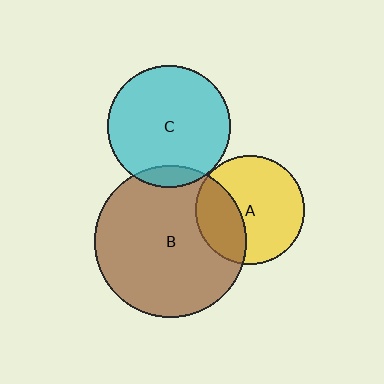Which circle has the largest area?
Circle B (brown).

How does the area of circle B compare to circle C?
Approximately 1.5 times.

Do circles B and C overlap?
Yes.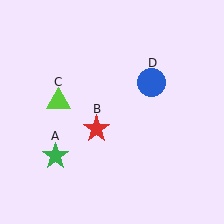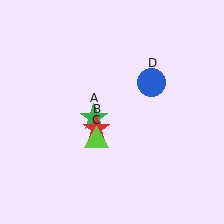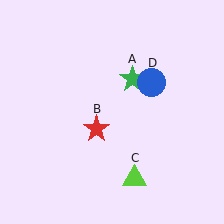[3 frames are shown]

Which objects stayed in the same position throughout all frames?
Red star (object B) and blue circle (object D) remained stationary.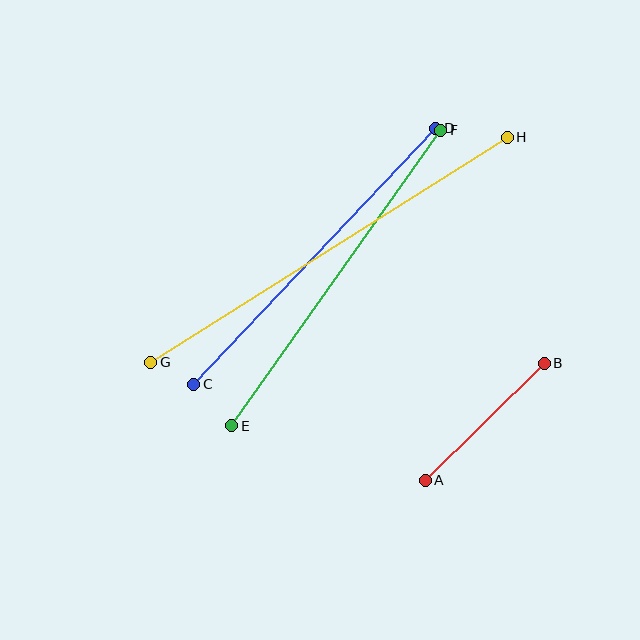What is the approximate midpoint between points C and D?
The midpoint is at approximately (314, 256) pixels.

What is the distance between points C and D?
The distance is approximately 352 pixels.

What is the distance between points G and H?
The distance is approximately 422 pixels.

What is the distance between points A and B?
The distance is approximately 167 pixels.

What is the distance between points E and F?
The distance is approximately 362 pixels.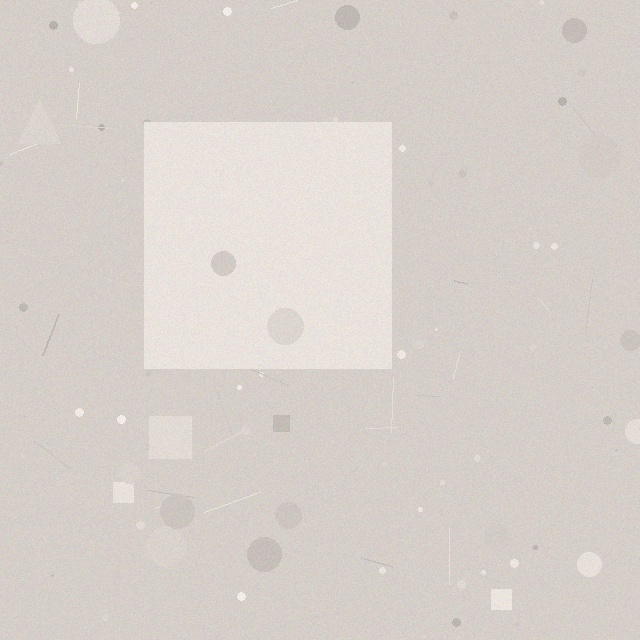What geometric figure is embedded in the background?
A square is embedded in the background.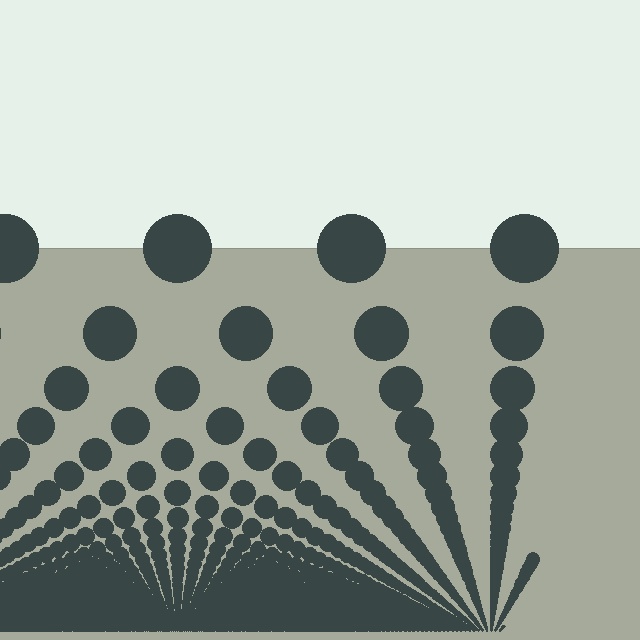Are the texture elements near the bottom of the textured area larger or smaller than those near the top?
Smaller. The gradient is inverted — elements near the bottom are smaller and denser.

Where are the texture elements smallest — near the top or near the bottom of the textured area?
Near the bottom.